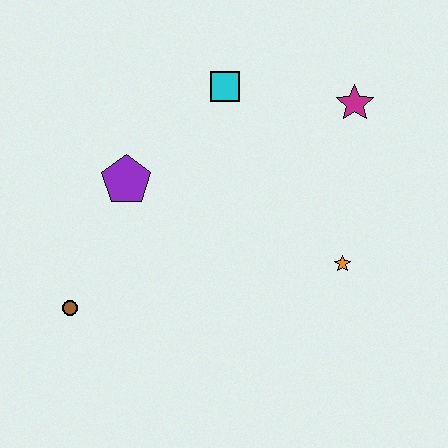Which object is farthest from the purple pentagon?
The magenta star is farthest from the purple pentagon.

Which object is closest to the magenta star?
The cyan square is closest to the magenta star.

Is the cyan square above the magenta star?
Yes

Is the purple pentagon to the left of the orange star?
Yes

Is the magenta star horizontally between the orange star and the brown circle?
No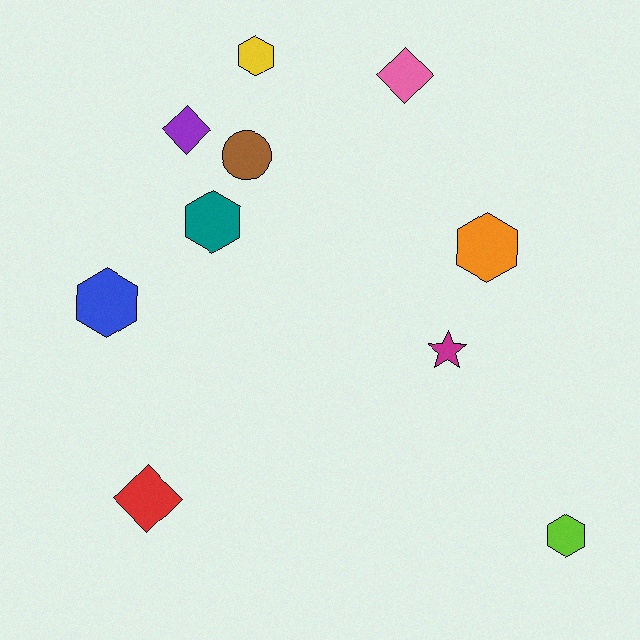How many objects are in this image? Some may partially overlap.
There are 10 objects.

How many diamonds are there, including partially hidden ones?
There are 3 diamonds.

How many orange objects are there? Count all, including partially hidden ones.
There is 1 orange object.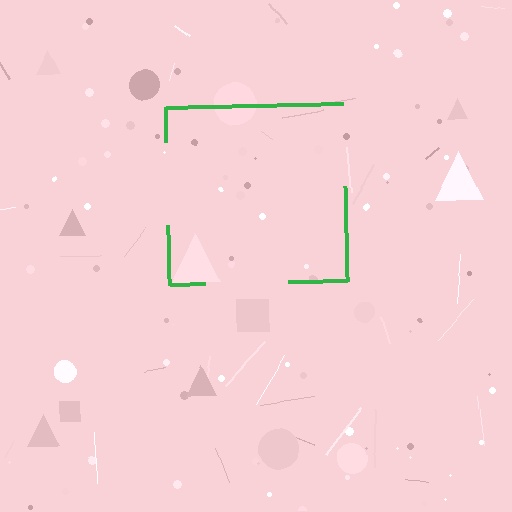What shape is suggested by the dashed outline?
The dashed outline suggests a square.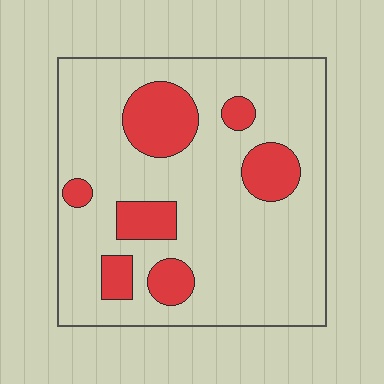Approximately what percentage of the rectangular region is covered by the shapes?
Approximately 20%.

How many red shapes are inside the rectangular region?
7.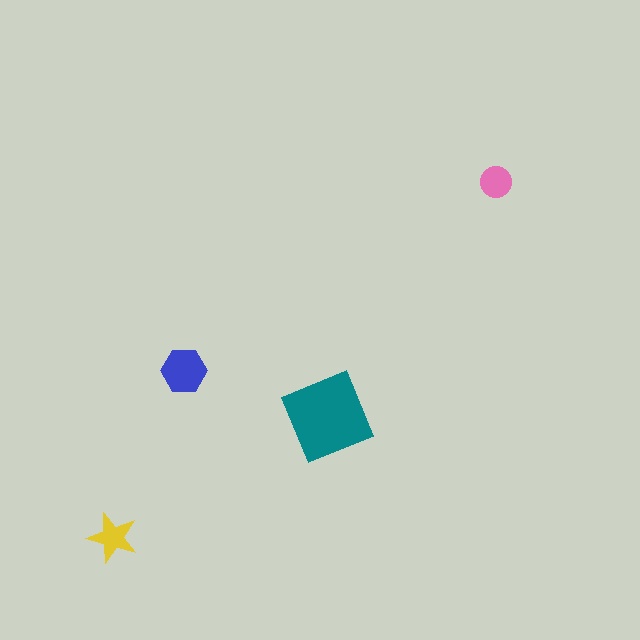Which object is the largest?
The teal square.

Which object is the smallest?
The pink circle.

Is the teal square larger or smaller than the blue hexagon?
Larger.